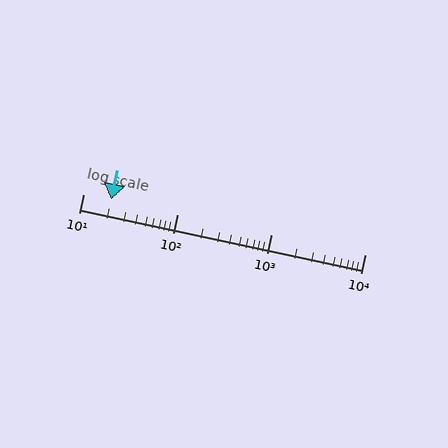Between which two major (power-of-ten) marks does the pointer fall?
The pointer is between 10 and 100.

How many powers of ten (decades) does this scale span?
The scale spans 3 decades, from 10 to 10000.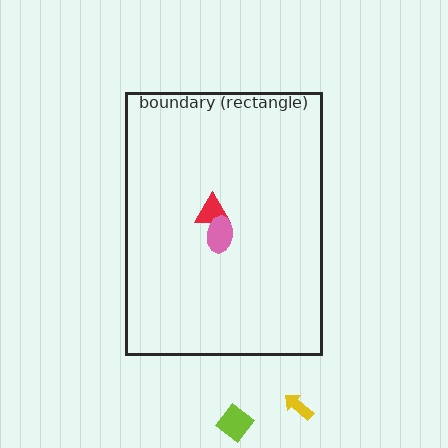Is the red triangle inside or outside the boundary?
Inside.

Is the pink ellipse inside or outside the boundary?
Inside.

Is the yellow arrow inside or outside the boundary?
Outside.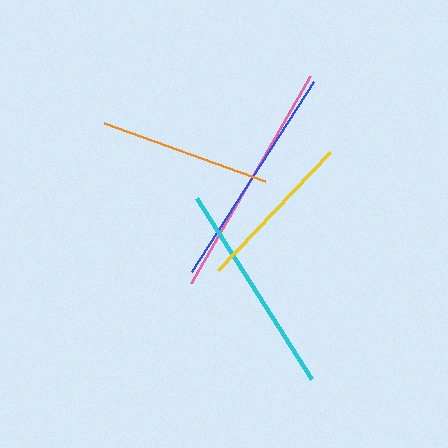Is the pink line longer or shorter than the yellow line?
The pink line is longer than the yellow line.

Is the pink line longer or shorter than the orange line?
The pink line is longer than the orange line.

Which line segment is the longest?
The pink line is the longest at approximately 239 pixels.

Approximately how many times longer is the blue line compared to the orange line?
The blue line is approximately 1.3 times the length of the orange line.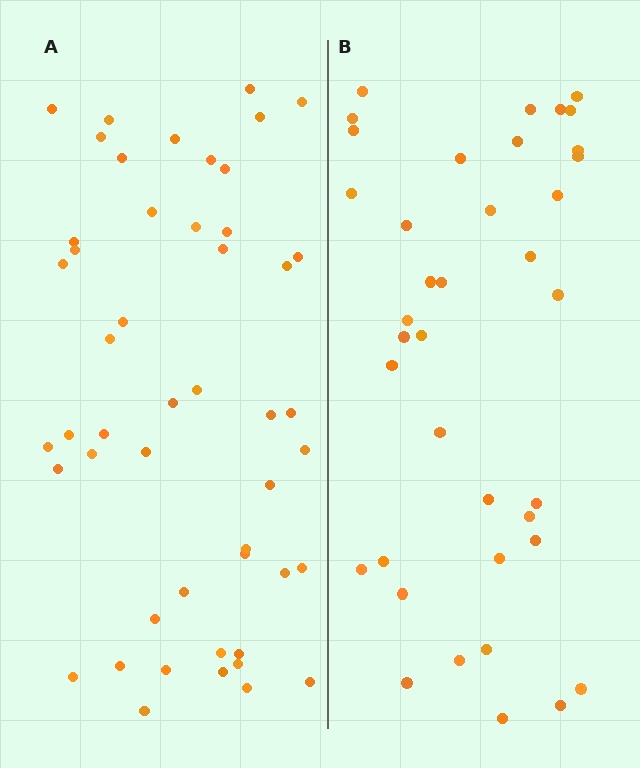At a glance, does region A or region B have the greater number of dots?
Region A (the left region) has more dots.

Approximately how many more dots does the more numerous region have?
Region A has roughly 12 or so more dots than region B.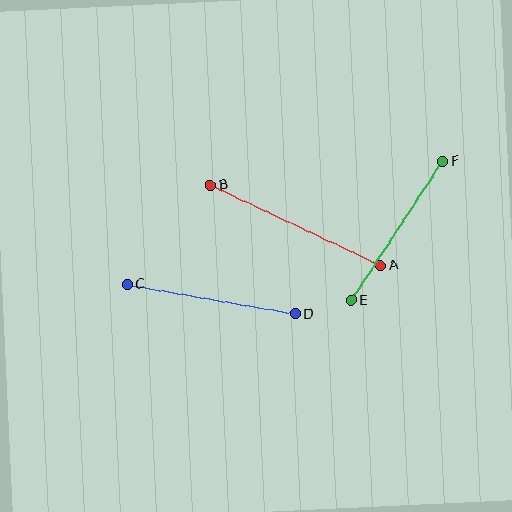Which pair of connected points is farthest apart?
Points A and B are farthest apart.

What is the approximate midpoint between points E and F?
The midpoint is at approximately (397, 231) pixels.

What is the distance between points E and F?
The distance is approximately 166 pixels.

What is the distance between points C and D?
The distance is approximately 170 pixels.